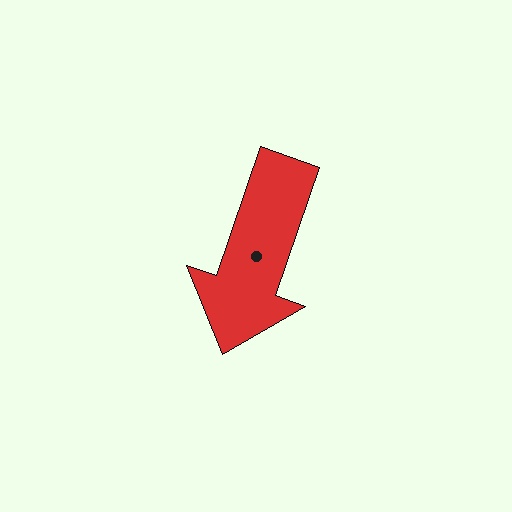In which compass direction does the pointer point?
South.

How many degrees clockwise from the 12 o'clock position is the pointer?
Approximately 199 degrees.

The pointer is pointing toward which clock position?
Roughly 7 o'clock.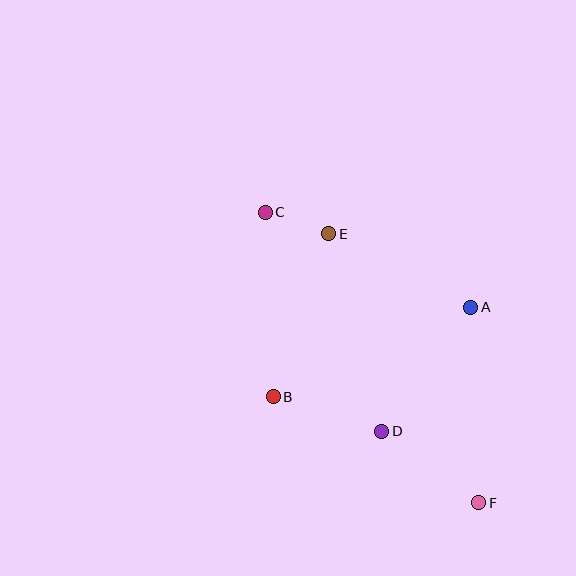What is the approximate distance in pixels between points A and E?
The distance between A and E is approximately 160 pixels.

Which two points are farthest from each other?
Points C and F are farthest from each other.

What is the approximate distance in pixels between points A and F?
The distance between A and F is approximately 196 pixels.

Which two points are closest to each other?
Points C and E are closest to each other.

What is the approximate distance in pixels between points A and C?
The distance between A and C is approximately 227 pixels.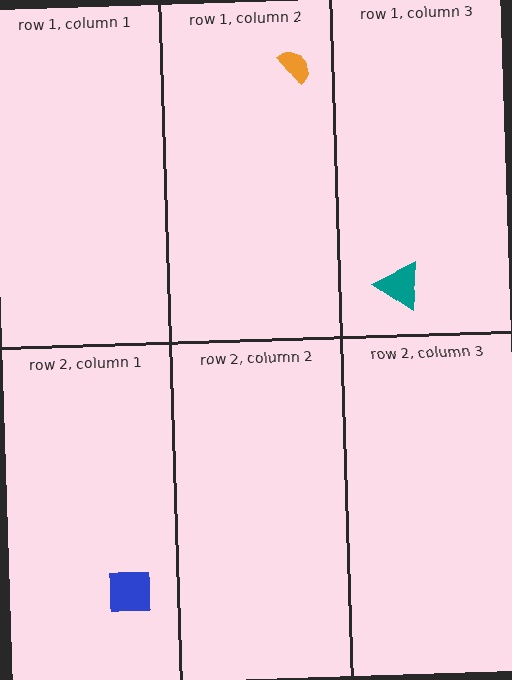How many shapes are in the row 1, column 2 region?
1.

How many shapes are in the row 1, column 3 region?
1.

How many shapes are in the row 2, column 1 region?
1.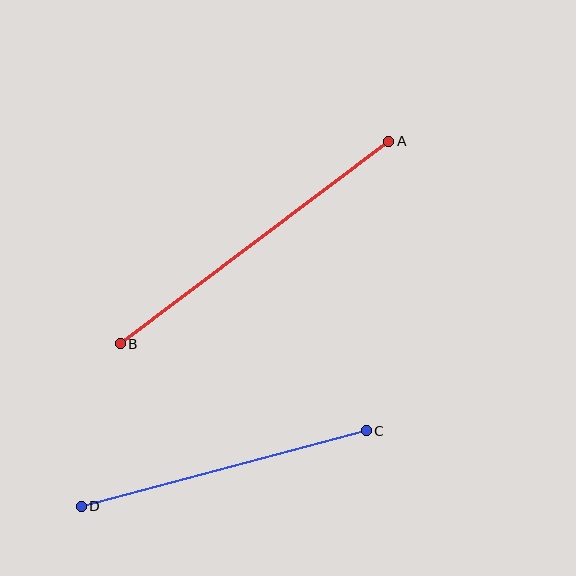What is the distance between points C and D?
The distance is approximately 295 pixels.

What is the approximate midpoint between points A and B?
The midpoint is at approximately (255, 243) pixels.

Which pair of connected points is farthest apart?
Points A and B are farthest apart.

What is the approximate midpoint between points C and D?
The midpoint is at approximately (224, 469) pixels.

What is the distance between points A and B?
The distance is approximately 336 pixels.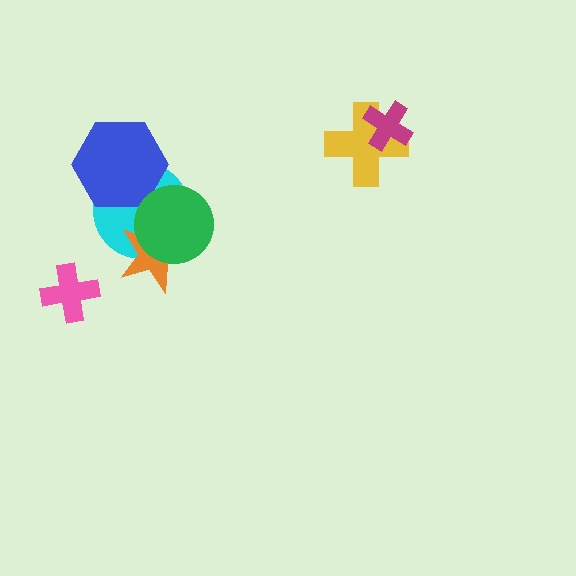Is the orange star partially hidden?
Yes, it is partially covered by another shape.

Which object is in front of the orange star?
The green circle is in front of the orange star.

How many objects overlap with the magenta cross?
1 object overlaps with the magenta cross.